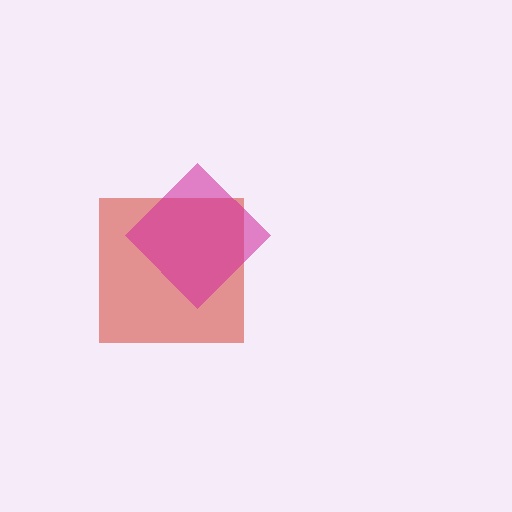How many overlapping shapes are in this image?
There are 2 overlapping shapes in the image.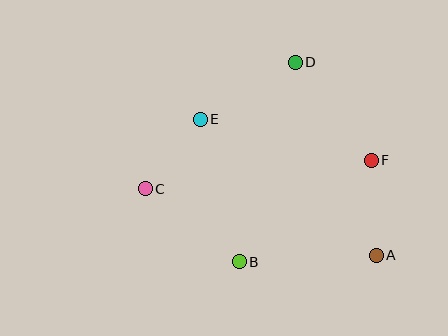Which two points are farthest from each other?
Points A and C are farthest from each other.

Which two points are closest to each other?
Points C and E are closest to each other.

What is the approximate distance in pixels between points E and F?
The distance between E and F is approximately 176 pixels.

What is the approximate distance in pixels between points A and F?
The distance between A and F is approximately 95 pixels.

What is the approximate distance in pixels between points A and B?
The distance between A and B is approximately 137 pixels.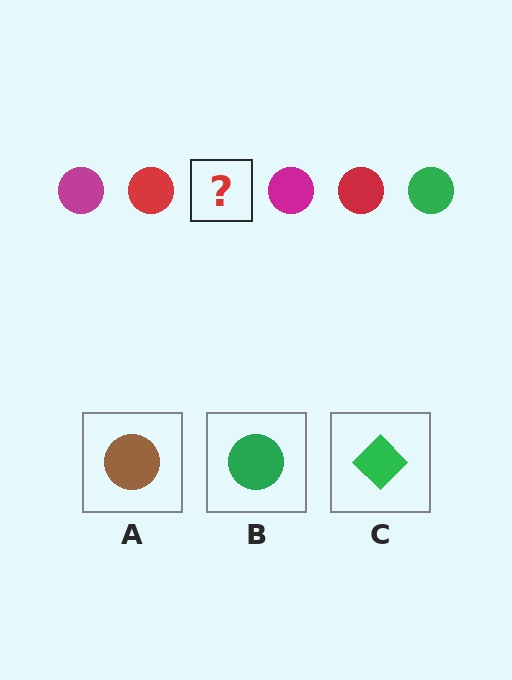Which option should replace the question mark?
Option B.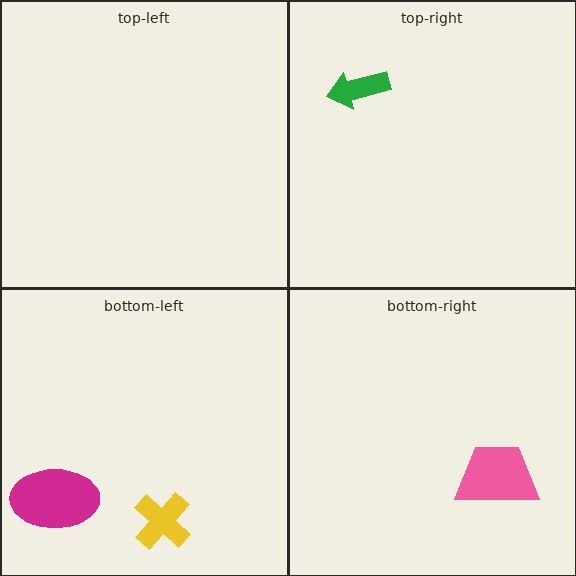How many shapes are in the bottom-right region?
1.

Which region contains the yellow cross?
The bottom-left region.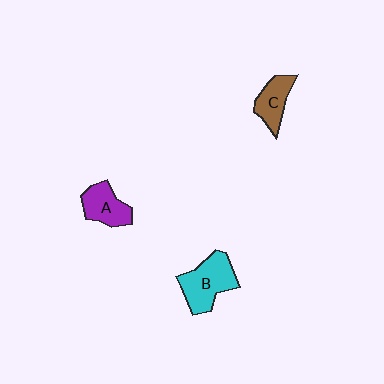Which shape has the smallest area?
Shape C (brown).